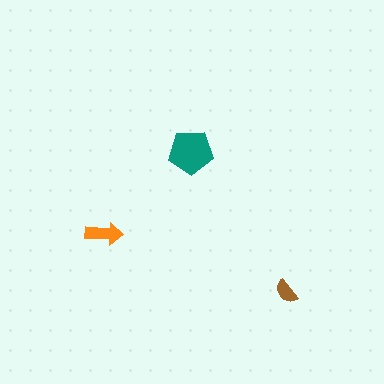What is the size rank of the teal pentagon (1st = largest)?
1st.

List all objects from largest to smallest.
The teal pentagon, the orange arrow, the brown semicircle.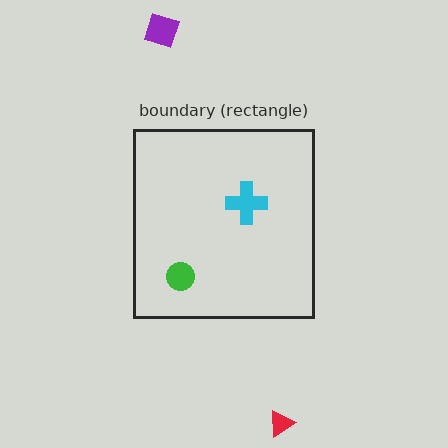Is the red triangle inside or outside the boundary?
Outside.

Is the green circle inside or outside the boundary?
Inside.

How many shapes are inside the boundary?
2 inside, 2 outside.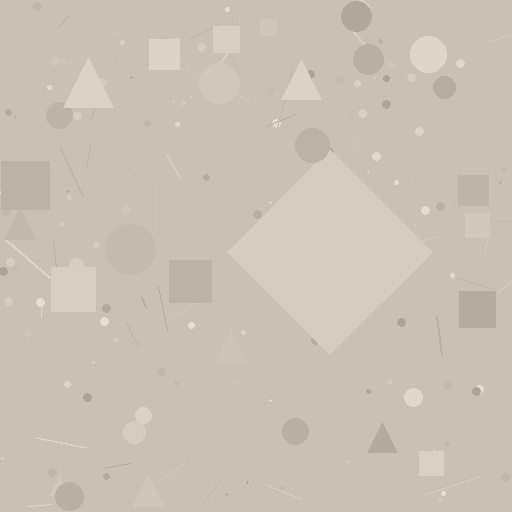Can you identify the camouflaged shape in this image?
The camouflaged shape is a diamond.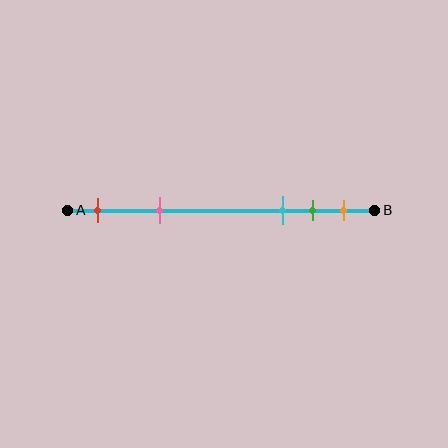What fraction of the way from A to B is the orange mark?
The orange mark is approximately 90% (0.9) of the way from A to B.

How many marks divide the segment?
There are 5 marks dividing the segment.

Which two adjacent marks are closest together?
The green and orange marks are the closest adjacent pair.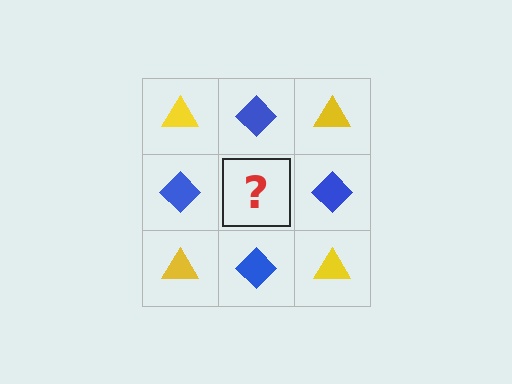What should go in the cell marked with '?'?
The missing cell should contain a yellow triangle.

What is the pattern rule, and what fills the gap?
The rule is that it alternates yellow triangle and blue diamond in a checkerboard pattern. The gap should be filled with a yellow triangle.